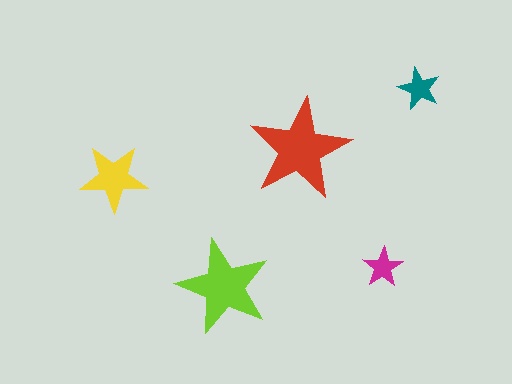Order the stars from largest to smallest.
the red one, the lime one, the yellow one, the teal one, the magenta one.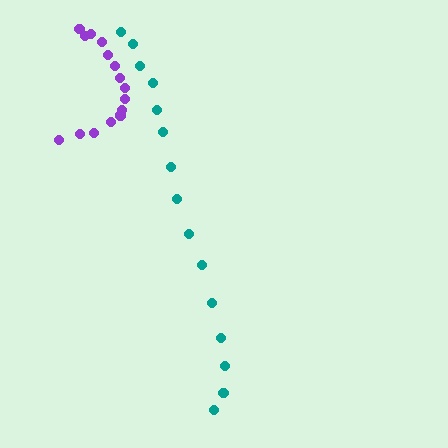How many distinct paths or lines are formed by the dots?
There are 2 distinct paths.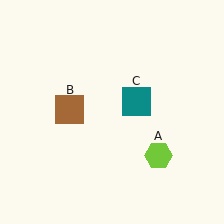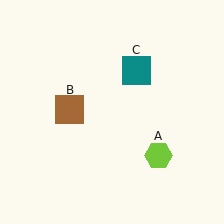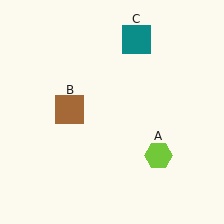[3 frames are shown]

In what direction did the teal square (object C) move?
The teal square (object C) moved up.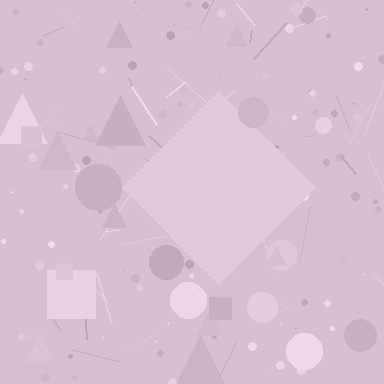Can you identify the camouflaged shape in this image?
The camouflaged shape is a diamond.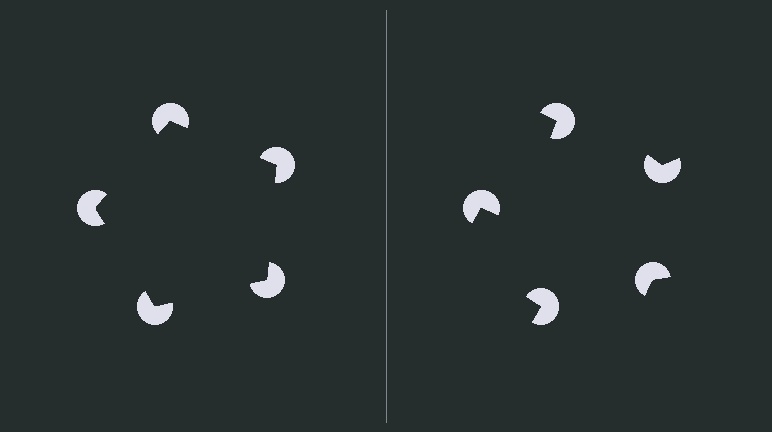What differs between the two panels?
The pac-man discs are positioned identically on both sides; only the wedge orientations differ. On the left they align to a pentagon; on the right they are misaligned.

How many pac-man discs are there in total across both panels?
10 — 5 on each side.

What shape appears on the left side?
An illusory pentagon.